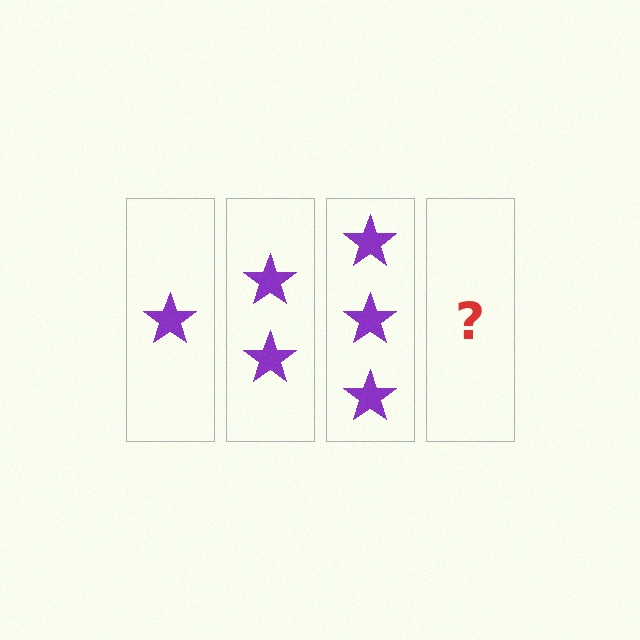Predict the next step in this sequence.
The next step is 4 stars.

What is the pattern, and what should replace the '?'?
The pattern is that each step adds one more star. The '?' should be 4 stars.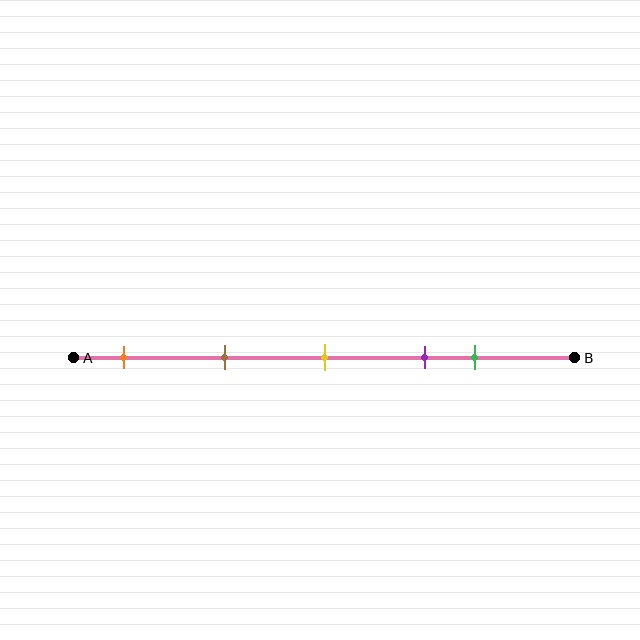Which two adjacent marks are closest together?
The purple and green marks are the closest adjacent pair.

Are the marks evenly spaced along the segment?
No, the marks are not evenly spaced.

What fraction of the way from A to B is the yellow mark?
The yellow mark is approximately 50% (0.5) of the way from A to B.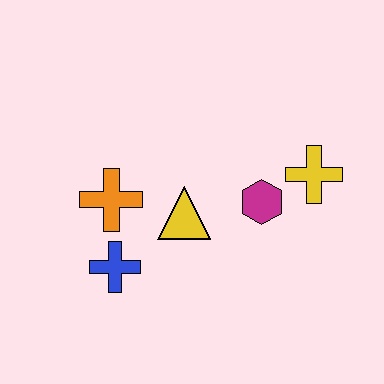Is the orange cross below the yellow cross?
Yes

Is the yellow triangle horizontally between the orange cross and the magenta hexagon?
Yes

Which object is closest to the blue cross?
The orange cross is closest to the blue cross.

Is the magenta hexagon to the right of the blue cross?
Yes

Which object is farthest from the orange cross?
The yellow cross is farthest from the orange cross.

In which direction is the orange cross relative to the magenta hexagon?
The orange cross is to the left of the magenta hexagon.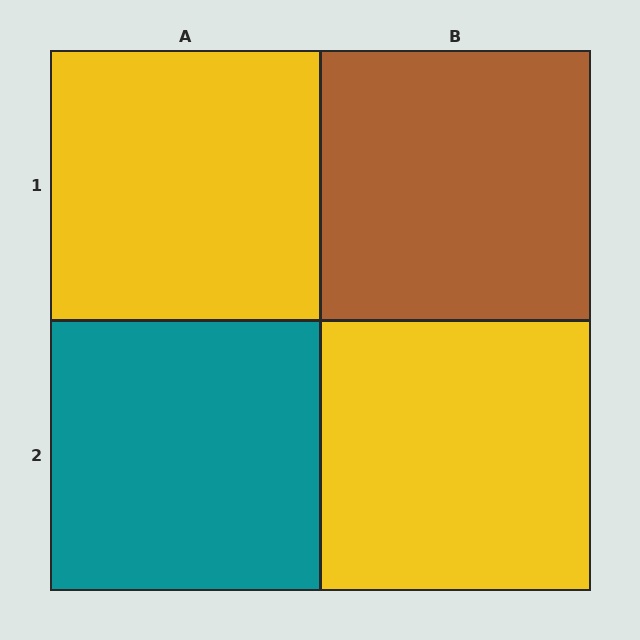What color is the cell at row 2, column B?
Yellow.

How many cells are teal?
1 cell is teal.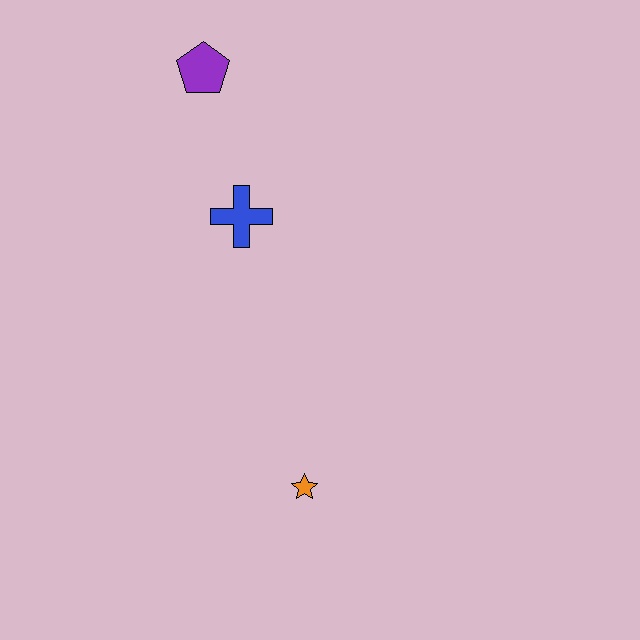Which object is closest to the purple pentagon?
The blue cross is closest to the purple pentagon.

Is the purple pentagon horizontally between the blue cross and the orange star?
No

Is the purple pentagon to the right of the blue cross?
No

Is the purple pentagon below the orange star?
No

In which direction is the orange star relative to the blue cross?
The orange star is below the blue cross.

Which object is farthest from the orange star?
The purple pentagon is farthest from the orange star.